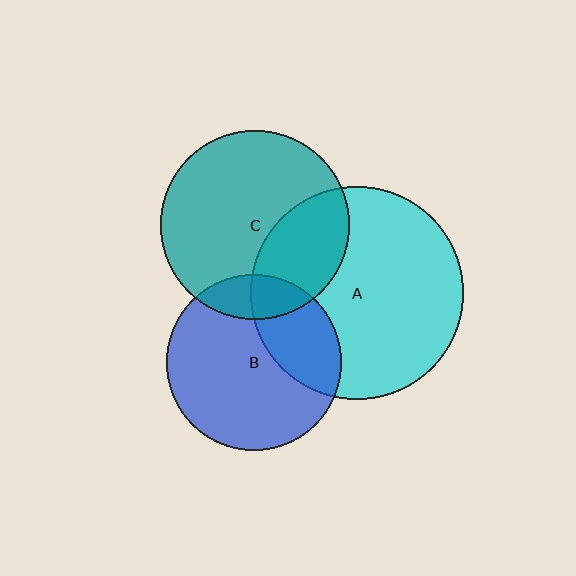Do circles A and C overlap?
Yes.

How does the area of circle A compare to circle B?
Approximately 1.5 times.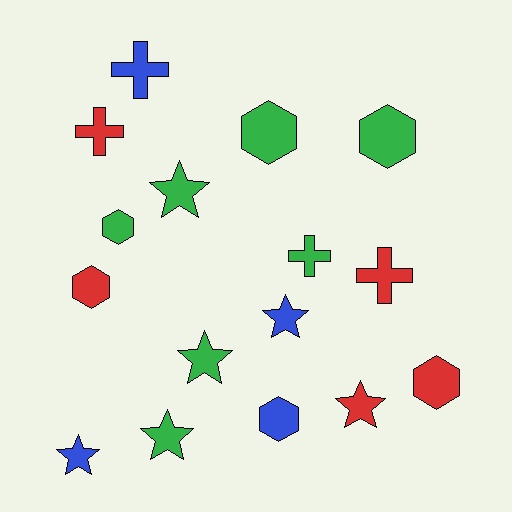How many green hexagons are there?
There are 3 green hexagons.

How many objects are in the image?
There are 16 objects.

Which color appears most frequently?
Green, with 7 objects.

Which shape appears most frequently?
Star, with 6 objects.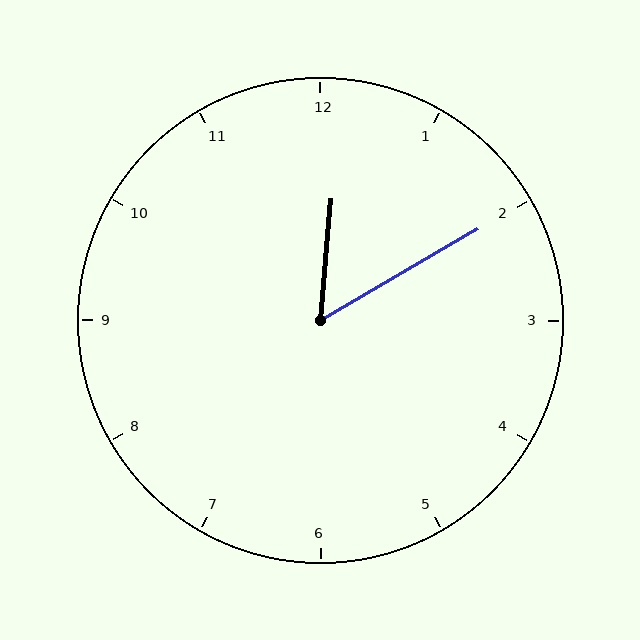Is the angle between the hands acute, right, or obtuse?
It is acute.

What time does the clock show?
12:10.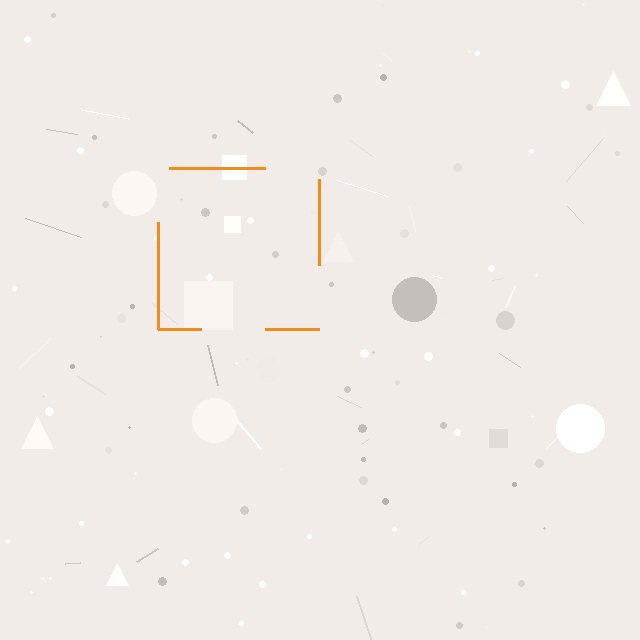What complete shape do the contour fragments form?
The contour fragments form a square.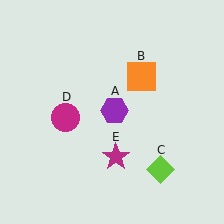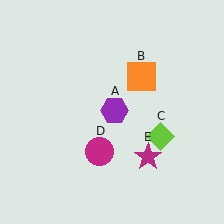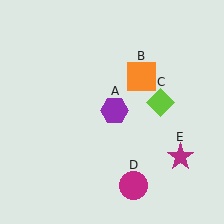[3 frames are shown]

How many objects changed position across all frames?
3 objects changed position: lime diamond (object C), magenta circle (object D), magenta star (object E).